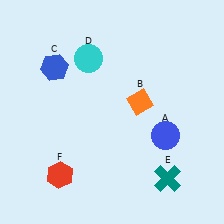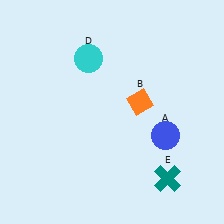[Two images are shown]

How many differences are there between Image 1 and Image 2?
There are 2 differences between the two images.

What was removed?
The red hexagon (F), the blue hexagon (C) were removed in Image 2.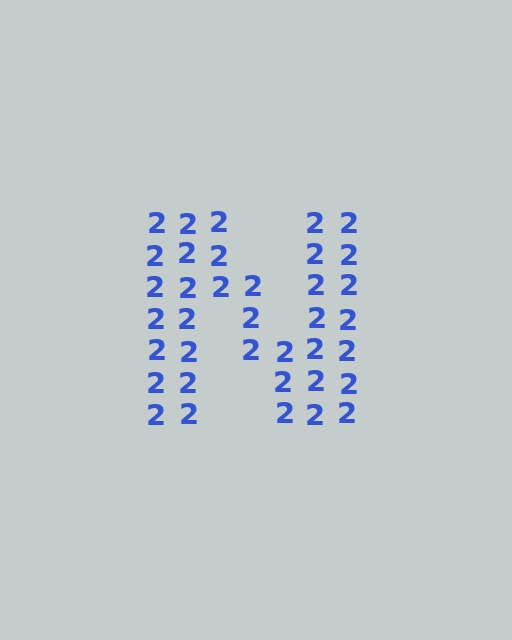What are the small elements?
The small elements are digit 2's.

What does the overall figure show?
The overall figure shows the letter N.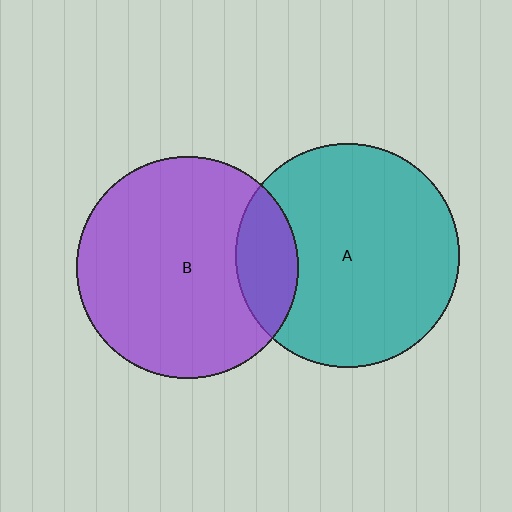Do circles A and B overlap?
Yes.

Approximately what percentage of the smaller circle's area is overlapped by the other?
Approximately 15%.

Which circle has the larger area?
Circle A (teal).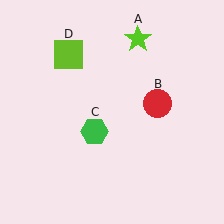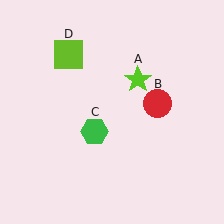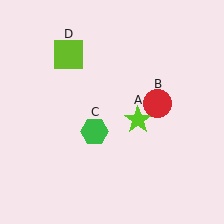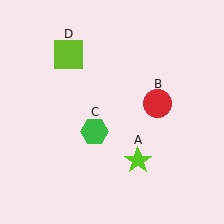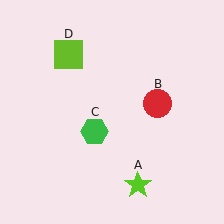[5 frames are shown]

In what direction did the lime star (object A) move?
The lime star (object A) moved down.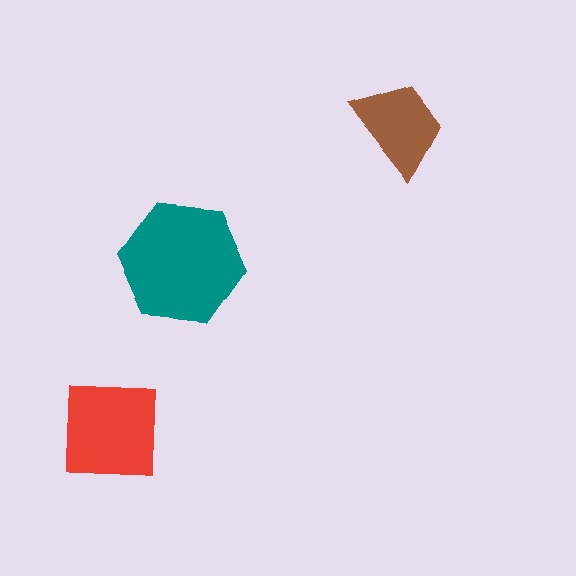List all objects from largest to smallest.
The teal hexagon, the red square, the brown trapezoid.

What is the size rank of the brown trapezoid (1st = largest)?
3rd.